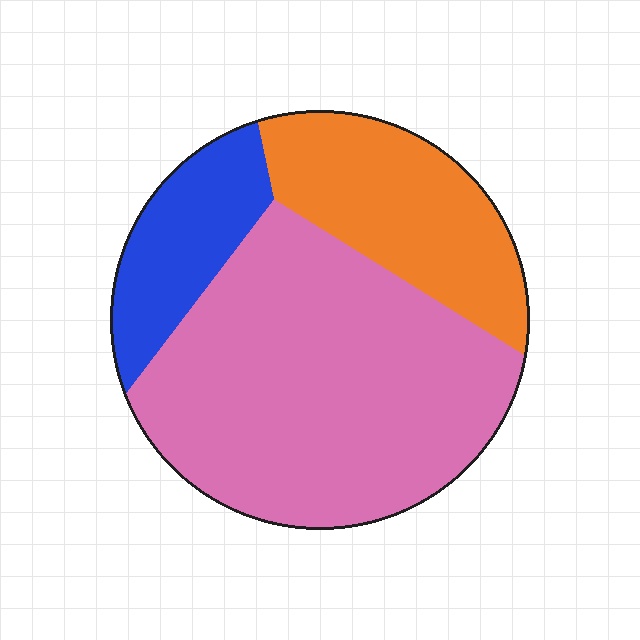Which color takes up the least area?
Blue, at roughly 15%.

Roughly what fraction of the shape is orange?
Orange covers around 25% of the shape.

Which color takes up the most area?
Pink, at roughly 60%.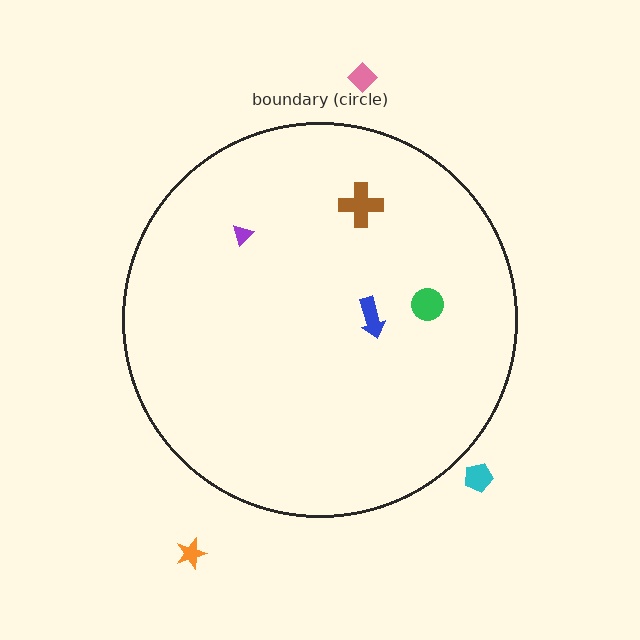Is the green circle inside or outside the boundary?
Inside.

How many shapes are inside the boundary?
4 inside, 3 outside.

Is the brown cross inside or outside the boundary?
Inside.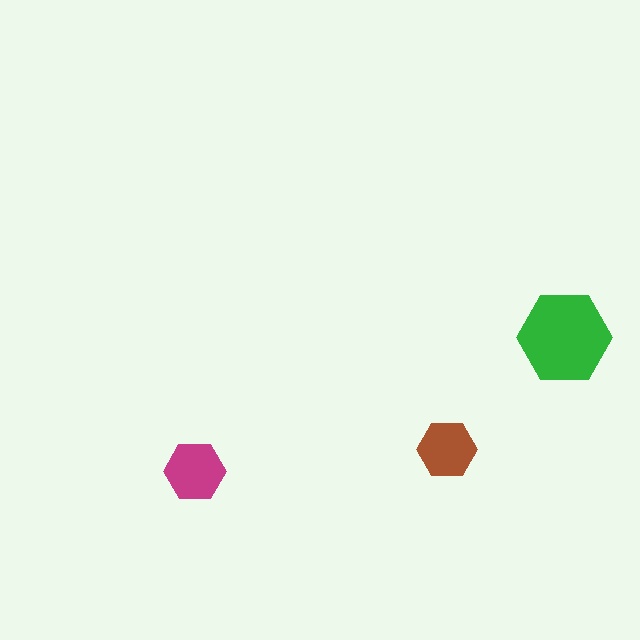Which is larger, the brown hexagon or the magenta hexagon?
The magenta one.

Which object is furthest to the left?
The magenta hexagon is leftmost.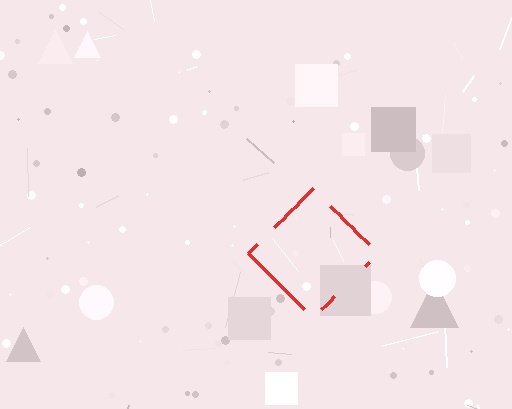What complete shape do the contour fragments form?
The contour fragments form a diamond.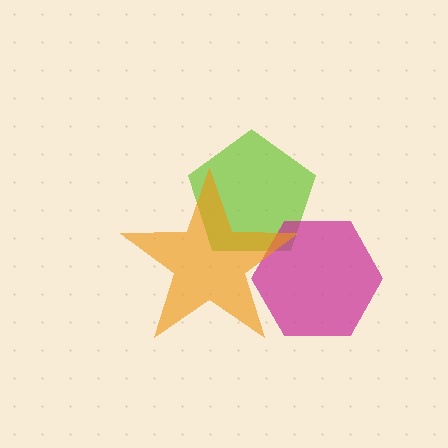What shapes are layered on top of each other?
The layered shapes are: a lime pentagon, a magenta hexagon, an orange star.